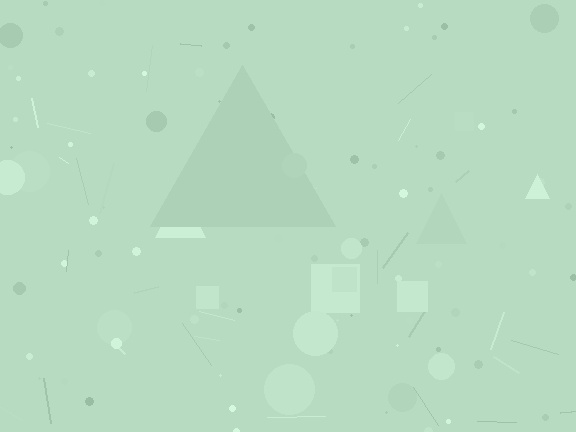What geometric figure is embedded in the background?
A triangle is embedded in the background.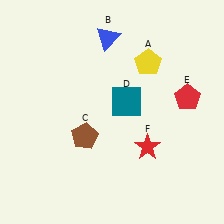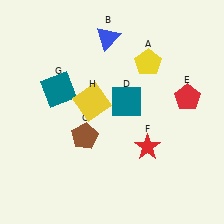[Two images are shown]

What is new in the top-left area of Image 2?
A yellow square (H) was added in the top-left area of Image 2.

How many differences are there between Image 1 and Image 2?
There are 2 differences between the two images.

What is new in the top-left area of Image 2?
A teal square (G) was added in the top-left area of Image 2.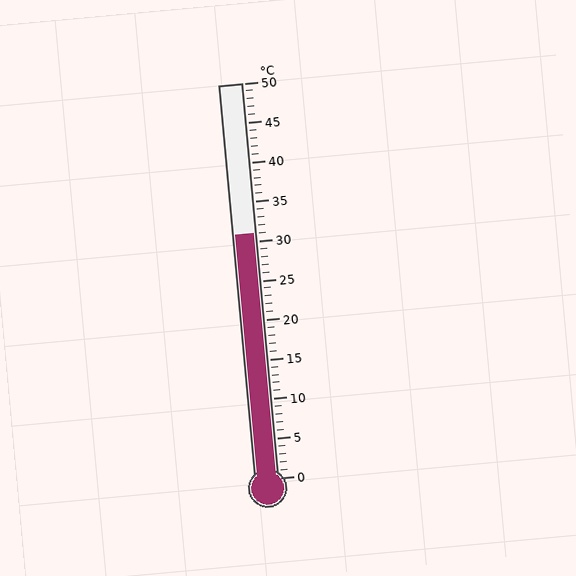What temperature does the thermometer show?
The thermometer shows approximately 31°C.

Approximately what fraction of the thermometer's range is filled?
The thermometer is filled to approximately 60% of its range.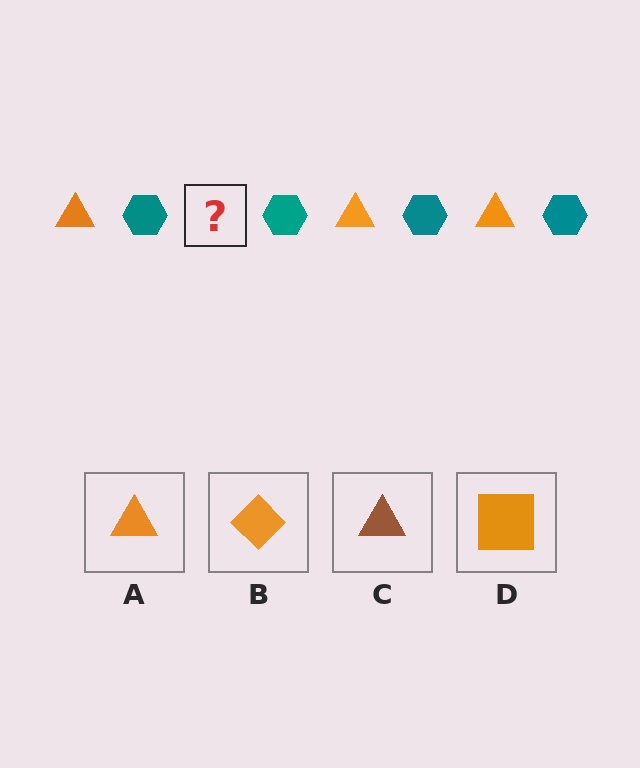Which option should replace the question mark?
Option A.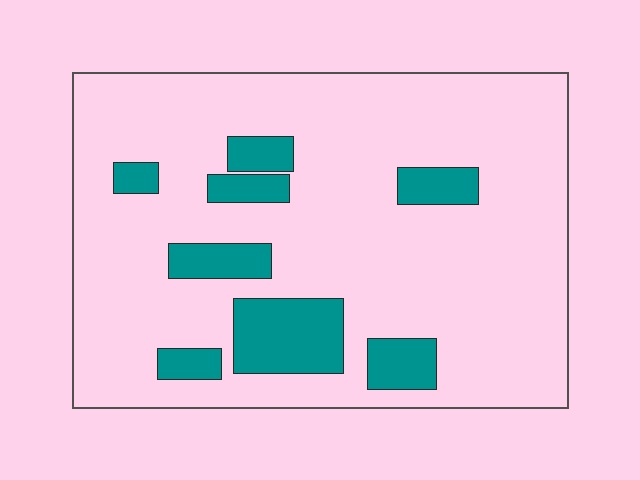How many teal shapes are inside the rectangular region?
8.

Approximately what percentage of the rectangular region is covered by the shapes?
Approximately 15%.